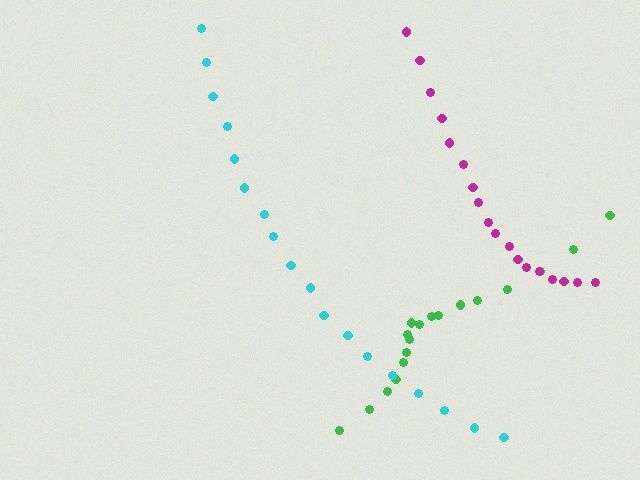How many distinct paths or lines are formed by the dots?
There are 3 distinct paths.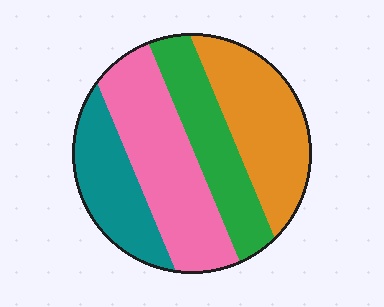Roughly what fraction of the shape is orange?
Orange takes up between a quarter and a half of the shape.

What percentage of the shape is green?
Green takes up less than a quarter of the shape.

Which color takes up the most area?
Pink, at roughly 30%.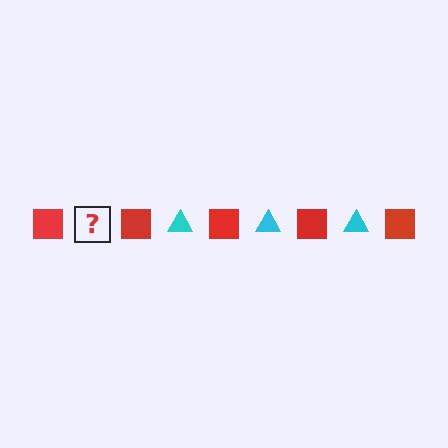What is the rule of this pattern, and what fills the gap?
The rule is that the pattern alternates between red square and cyan triangle. The gap should be filled with a cyan triangle.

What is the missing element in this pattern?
The missing element is a cyan triangle.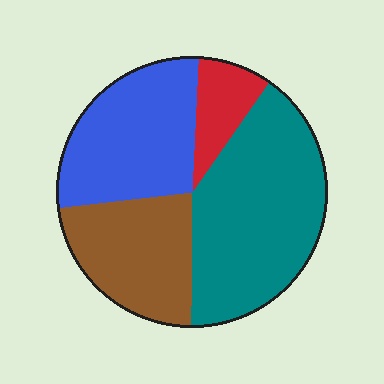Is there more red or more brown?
Brown.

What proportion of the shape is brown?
Brown takes up about one quarter (1/4) of the shape.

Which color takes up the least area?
Red, at roughly 10%.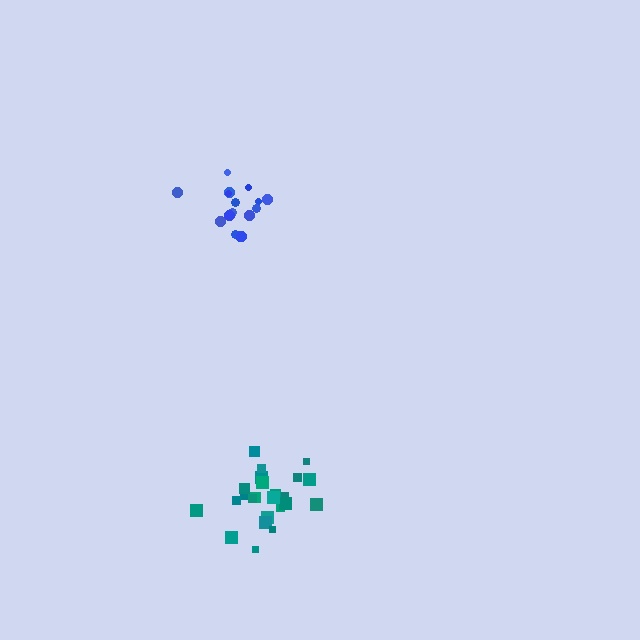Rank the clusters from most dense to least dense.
teal, blue.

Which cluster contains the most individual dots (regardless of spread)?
Teal (25).